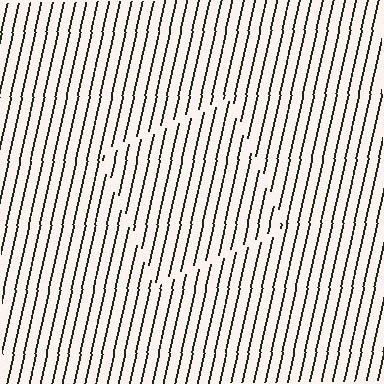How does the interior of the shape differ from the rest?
The interior of the shape contains the same grating, shifted by half a period — the contour is defined by the phase discontinuity where line-ends from the inner and outer gratings abut.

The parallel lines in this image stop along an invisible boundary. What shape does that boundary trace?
An illusory square. The interior of the shape contains the same grating, shifted by half a period — the contour is defined by the phase discontinuity where line-ends from the inner and outer gratings abut.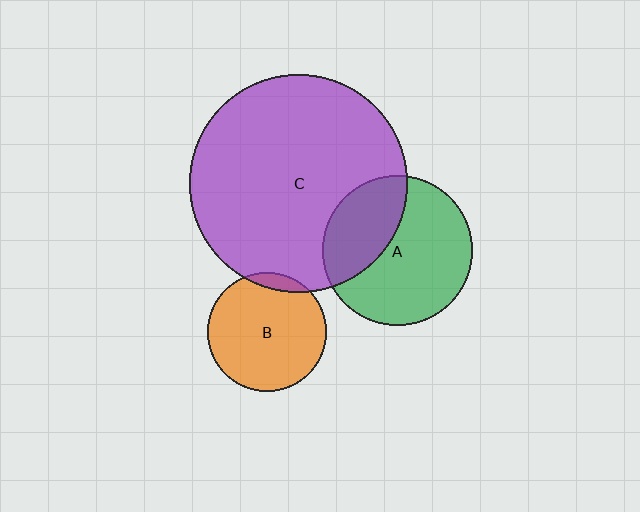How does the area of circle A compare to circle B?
Approximately 1.6 times.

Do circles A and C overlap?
Yes.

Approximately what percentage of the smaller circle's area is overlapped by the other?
Approximately 35%.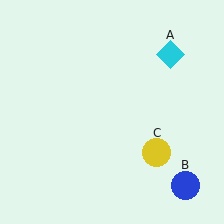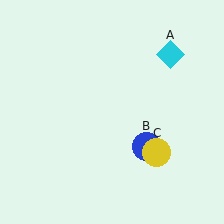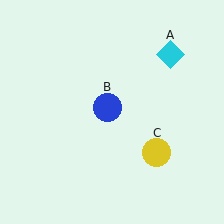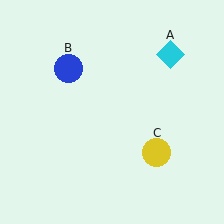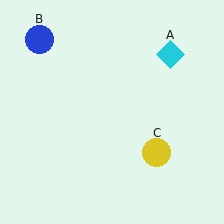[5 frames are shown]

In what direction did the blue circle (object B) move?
The blue circle (object B) moved up and to the left.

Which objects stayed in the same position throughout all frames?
Cyan diamond (object A) and yellow circle (object C) remained stationary.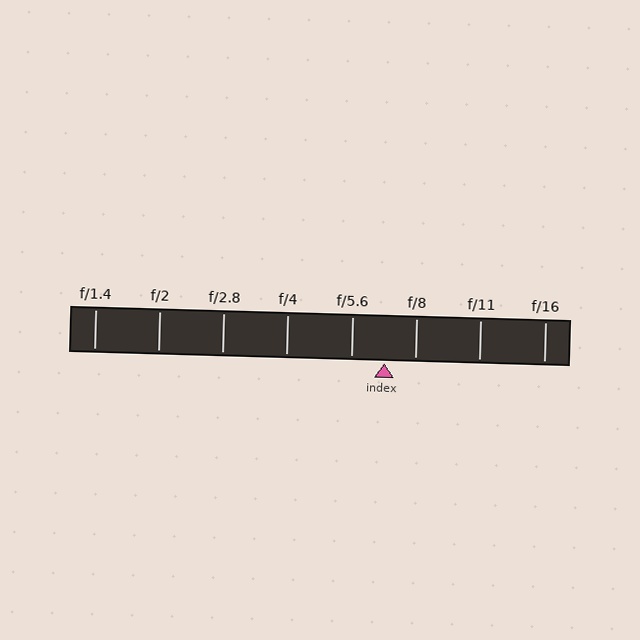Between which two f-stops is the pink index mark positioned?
The index mark is between f/5.6 and f/8.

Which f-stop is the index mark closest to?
The index mark is closest to f/8.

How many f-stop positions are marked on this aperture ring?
There are 8 f-stop positions marked.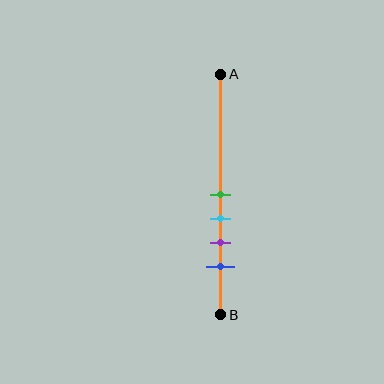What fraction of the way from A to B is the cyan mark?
The cyan mark is approximately 60% (0.6) of the way from A to B.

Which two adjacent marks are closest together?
The green and cyan marks are the closest adjacent pair.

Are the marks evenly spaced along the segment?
Yes, the marks are approximately evenly spaced.